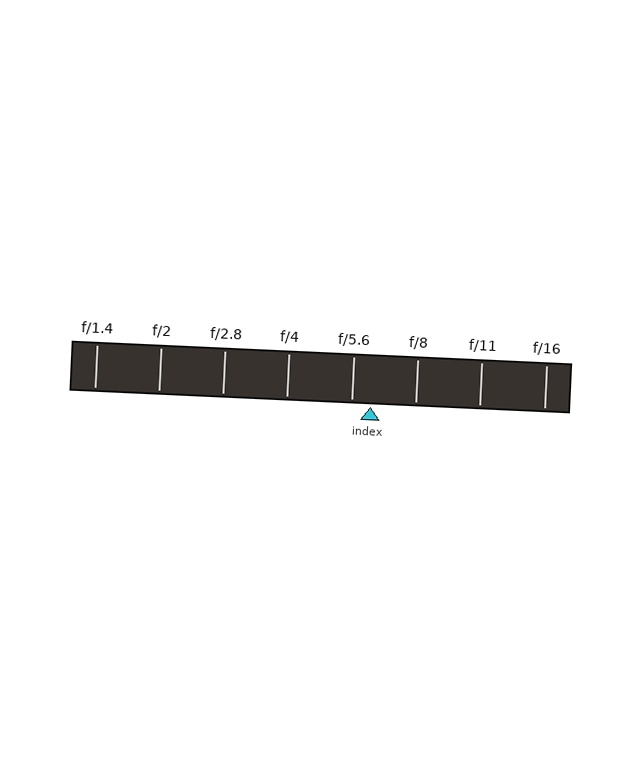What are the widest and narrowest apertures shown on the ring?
The widest aperture shown is f/1.4 and the narrowest is f/16.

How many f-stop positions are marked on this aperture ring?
There are 8 f-stop positions marked.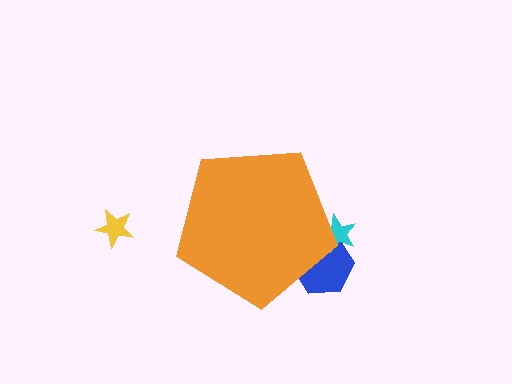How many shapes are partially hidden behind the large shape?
2 shapes are partially hidden.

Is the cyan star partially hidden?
Yes, the cyan star is partially hidden behind the orange pentagon.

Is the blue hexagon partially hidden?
Yes, the blue hexagon is partially hidden behind the orange pentagon.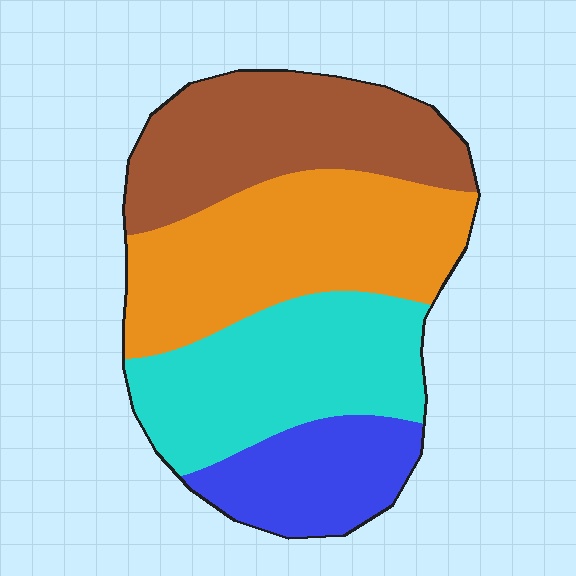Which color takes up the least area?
Blue, at roughly 15%.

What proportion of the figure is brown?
Brown takes up about one quarter (1/4) of the figure.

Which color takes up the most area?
Orange, at roughly 30%.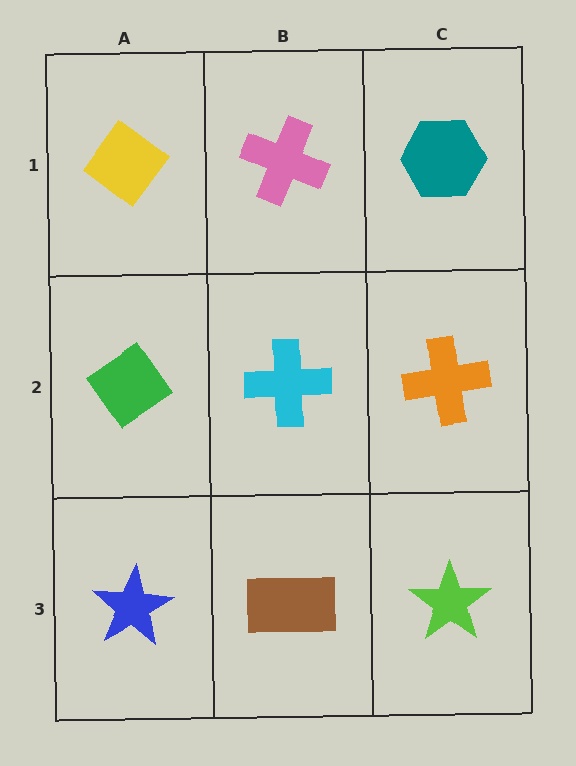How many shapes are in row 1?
3 shapes.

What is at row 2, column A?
A green diamond.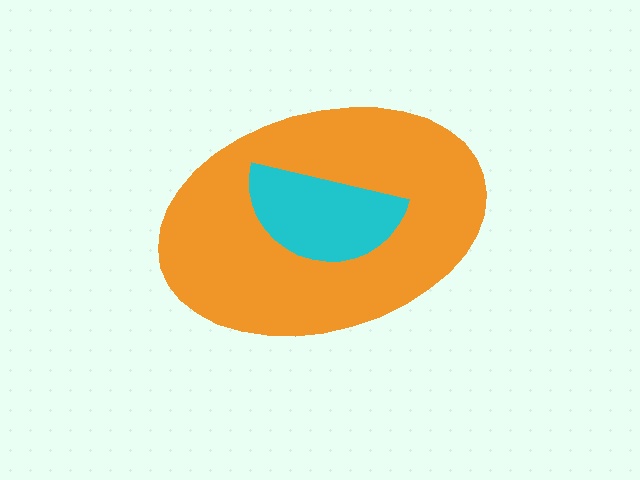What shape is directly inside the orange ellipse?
The cyan semicircle.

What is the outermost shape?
The orange ellipse.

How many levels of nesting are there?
2.